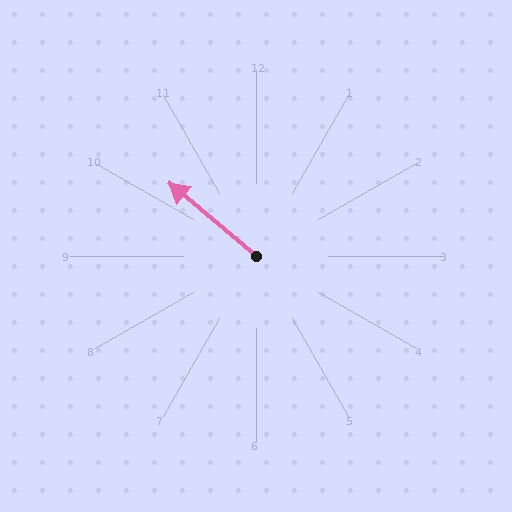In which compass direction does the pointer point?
Northwest.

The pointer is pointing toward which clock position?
Roughly 10 o'clock.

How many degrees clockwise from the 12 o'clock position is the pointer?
Approximately 310 degrees.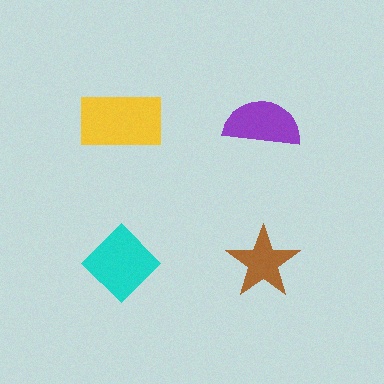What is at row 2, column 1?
A cyan diamond.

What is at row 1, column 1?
A yellow rectangle.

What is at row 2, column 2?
A brown star.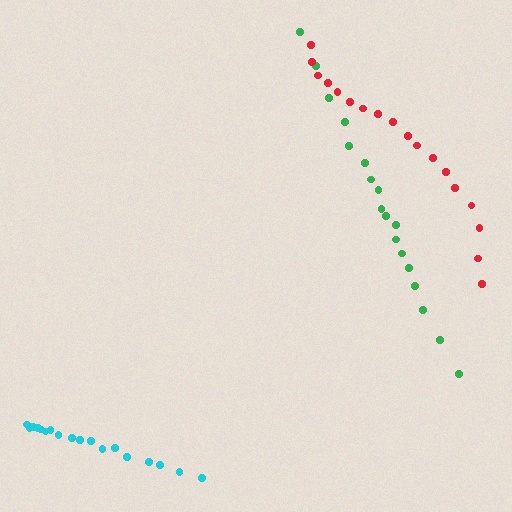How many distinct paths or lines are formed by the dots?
There are 3 distinct paths.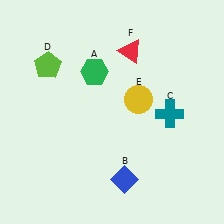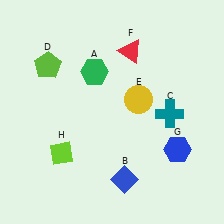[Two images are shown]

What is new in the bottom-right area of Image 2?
A blue hexagon (G) was added in the bottom-right area of Image 2.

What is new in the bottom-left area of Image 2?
A lime diamond (H) was added in the bottom-left area of Image 2.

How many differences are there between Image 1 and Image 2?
There are 2 differences between the two images.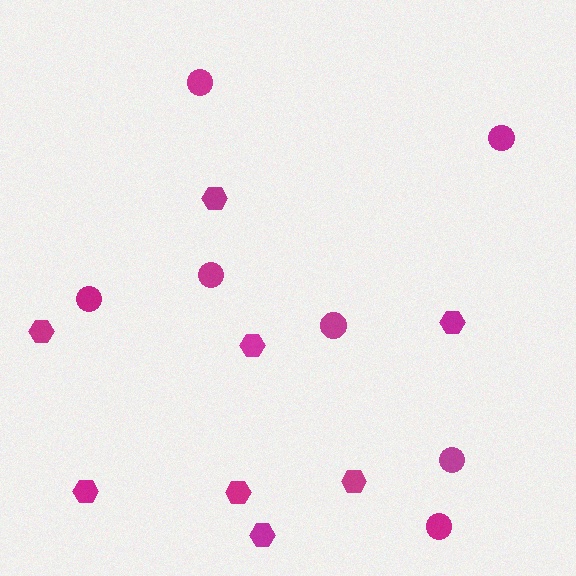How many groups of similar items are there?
There are 2 groups: one group of hexagons (8) and one group of circles (7).